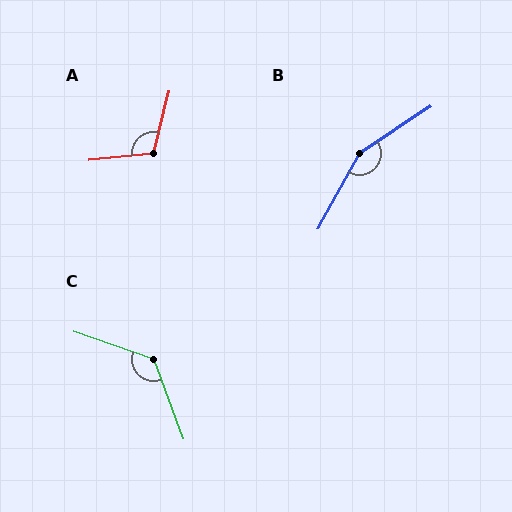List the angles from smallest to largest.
A (110°), C (130°), B (152°).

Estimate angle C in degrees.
Approximately 130 degrees.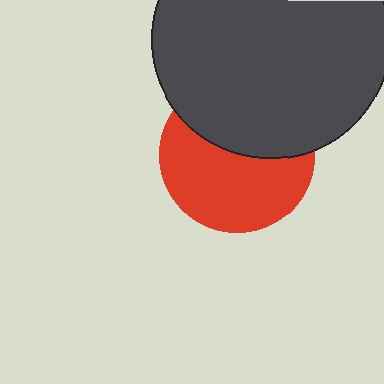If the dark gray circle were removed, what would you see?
You would see the complete red circle.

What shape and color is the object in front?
The object in front is a dark gray circle.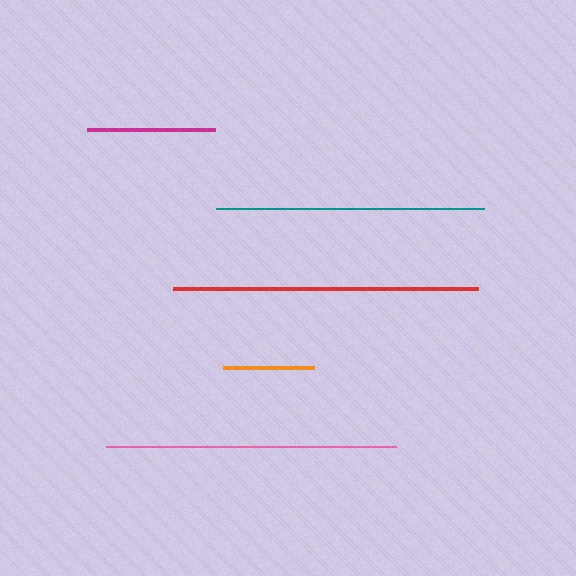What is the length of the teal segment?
The teal segment is approximately 268 pixels long.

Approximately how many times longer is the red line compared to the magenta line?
The red line is approximately 2.4 times the length of the magenta line.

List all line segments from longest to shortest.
From longest to shortest: red, pink, teal, magenta, orange.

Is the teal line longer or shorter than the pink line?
The pink line is longer than the teal line.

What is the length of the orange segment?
The orange segment is approximately 91 pixels long.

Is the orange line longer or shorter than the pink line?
The pink line is longer than the orange line.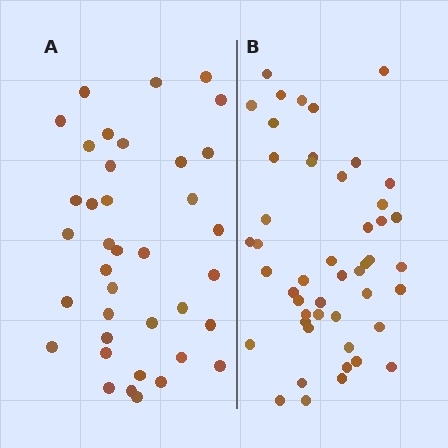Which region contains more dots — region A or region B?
Region B (the right region) has more dots.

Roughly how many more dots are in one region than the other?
Region B has roughly 10 or so more dots than region A.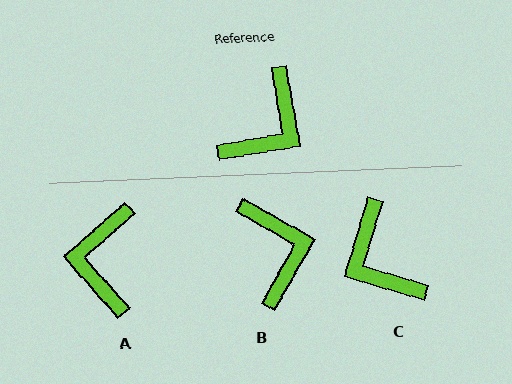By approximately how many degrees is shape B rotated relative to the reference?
Approximately 51 degrees counter-clockwise.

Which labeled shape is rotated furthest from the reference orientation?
A, about 148 degrees away.